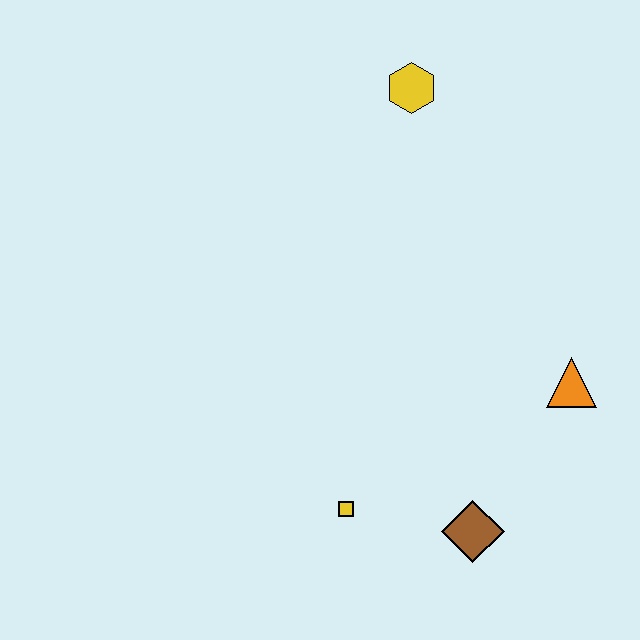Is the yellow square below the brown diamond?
No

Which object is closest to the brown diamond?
The yellow square is closest to the brown diamond.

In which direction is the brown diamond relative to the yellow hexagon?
The brown diamond is below the yellow hexagon.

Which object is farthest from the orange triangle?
The yellow hexagon is farthest from the orange triangle.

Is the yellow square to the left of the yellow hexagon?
Yes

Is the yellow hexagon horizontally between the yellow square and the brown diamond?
Yes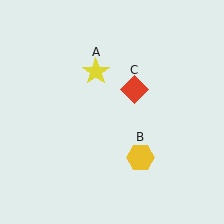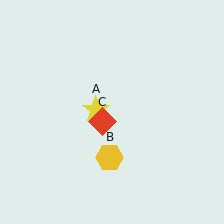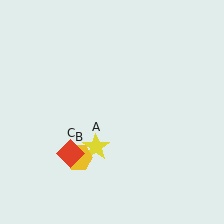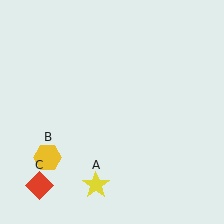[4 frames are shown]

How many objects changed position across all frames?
3 objects changed position: yellow star (object A), yellow hexagon (object B), red diamond (object C).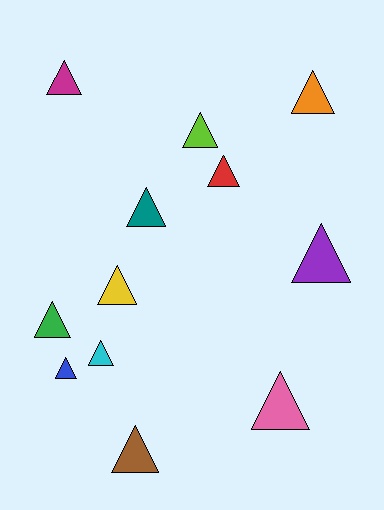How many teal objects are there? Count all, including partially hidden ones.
There is 1 teal object.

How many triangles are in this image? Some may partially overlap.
There are 12 triangles.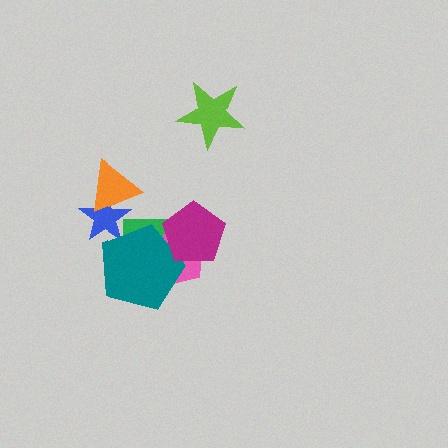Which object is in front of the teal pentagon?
The magenta pentagon is in front of the teal pentagon.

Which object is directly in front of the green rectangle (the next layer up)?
The pink pentagon is directly in front of the green rectangle.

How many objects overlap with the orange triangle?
1 object overlaps with the orange triangle.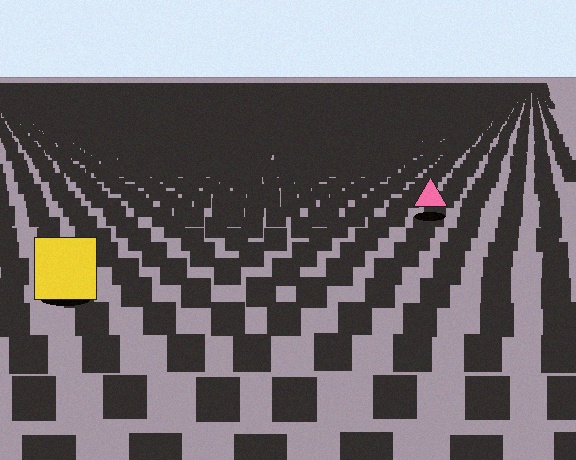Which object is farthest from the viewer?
The pink triangle is farthest from the viewer. It appears smaller and the ground texture around it is denser.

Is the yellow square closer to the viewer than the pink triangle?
Yes. The yellow square is closer — you can tell from the texture gradient: the ground texture is coarser near it.